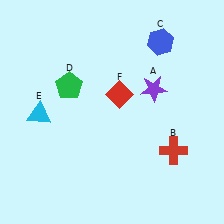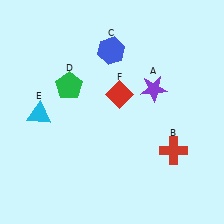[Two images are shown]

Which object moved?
The blue hexagon (C) moved left.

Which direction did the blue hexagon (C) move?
The blue hexagon (C) moved left.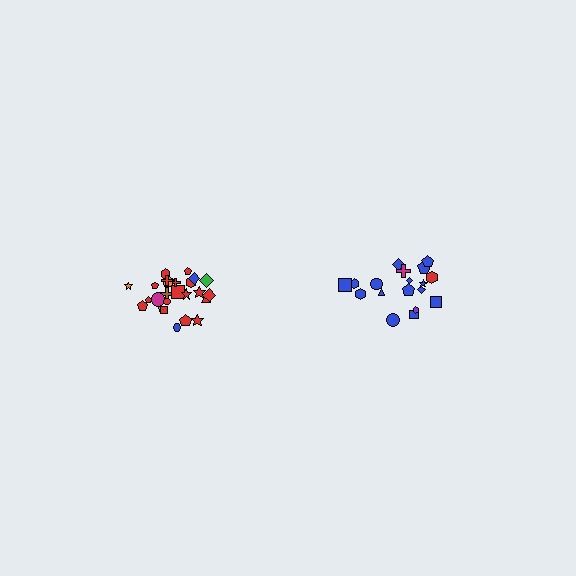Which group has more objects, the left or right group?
The left group.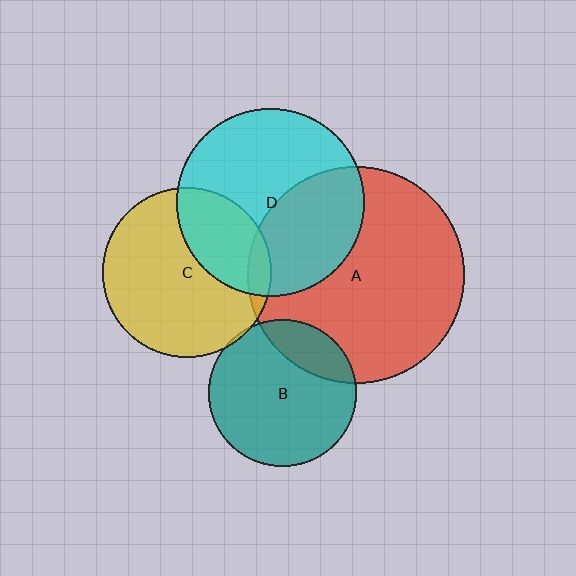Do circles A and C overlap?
Yes.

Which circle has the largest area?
Circle A (red).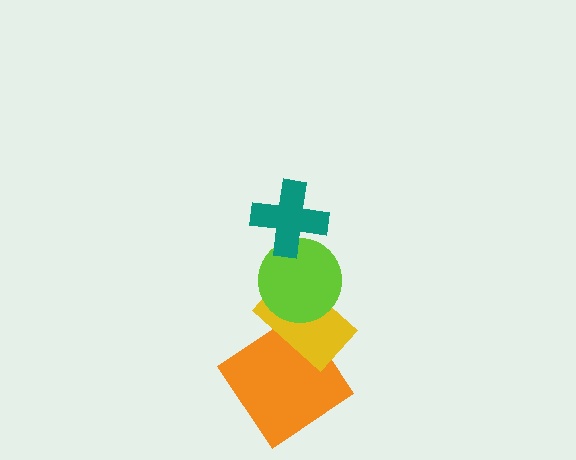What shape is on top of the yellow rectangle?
The lime circle is on top of the yellow rectangle.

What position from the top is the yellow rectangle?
The yellow rectangle is 3rd from the top.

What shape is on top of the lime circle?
The teal cross is on top of the lime circle.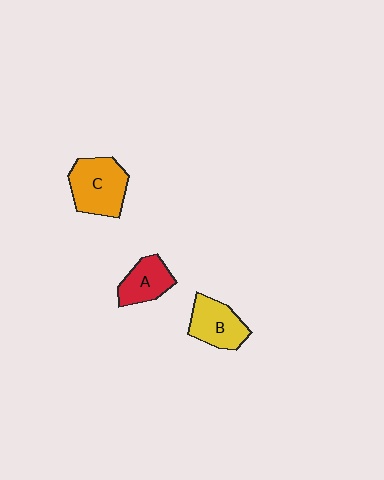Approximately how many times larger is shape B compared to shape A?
Approximately 1.2 times.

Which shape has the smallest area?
Shape A (red).